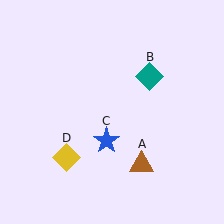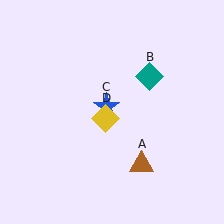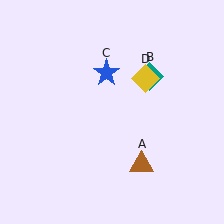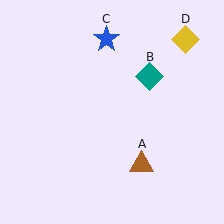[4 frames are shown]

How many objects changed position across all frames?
2 objects changed position: blue star (object C), yellow diamond (object D).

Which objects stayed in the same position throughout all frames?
Brown triangle (object A) and teal diamond (object B) remained stationary.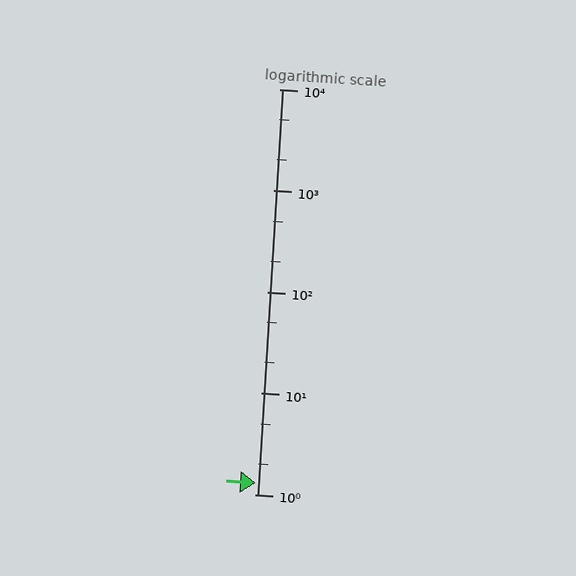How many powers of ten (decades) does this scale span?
The scale spans 4 decades, from 1 to 10000.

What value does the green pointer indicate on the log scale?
The pointer indicates approximately 1.3.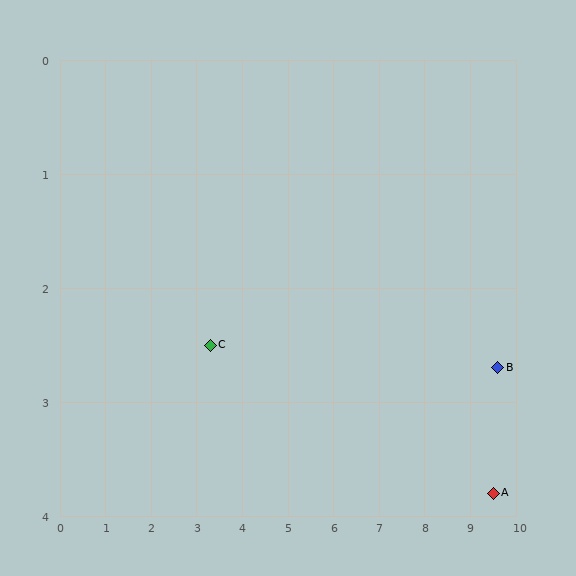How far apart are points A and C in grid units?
Points A and C are about 6.3 grid units apart.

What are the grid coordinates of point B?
Point B is at approximately (9.6, 2.7).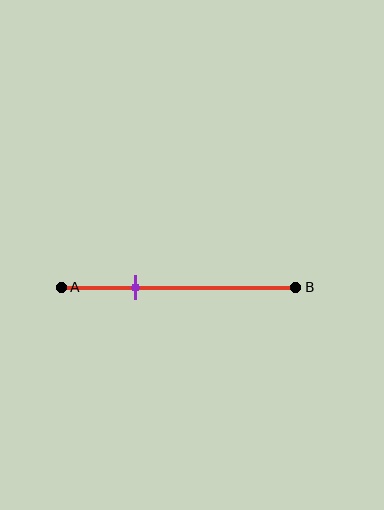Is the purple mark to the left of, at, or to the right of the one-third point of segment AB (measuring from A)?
The purple mark is approximately at the one-third point of segment AB.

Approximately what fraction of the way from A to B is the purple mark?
The purple mark is approximately 30% of the way from A to B.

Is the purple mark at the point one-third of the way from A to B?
Yes, the mark is approximately at the one-third point.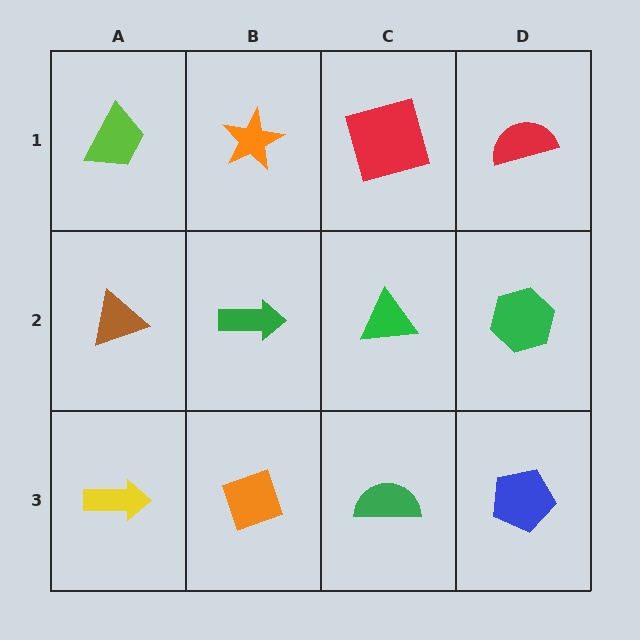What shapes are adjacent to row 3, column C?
A green triangle (row 2, column C), an orange diamond (row 3, column B), a blue pentagon (row 3, column D).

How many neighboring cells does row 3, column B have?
3.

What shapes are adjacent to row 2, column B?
An orange star (row 1, column B), an orange diamond (row 3, column B), a brown triangle (row 2, column A), a green triangle (row 2, column C).